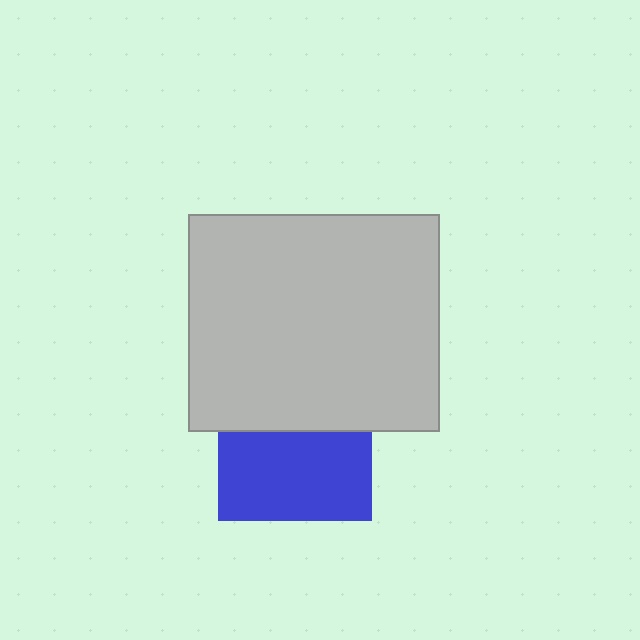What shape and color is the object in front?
The object in front is a light gray rectangle.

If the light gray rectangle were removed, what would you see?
You would see the complete blue square.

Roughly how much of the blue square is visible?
About half of it is visible (roughly 58%).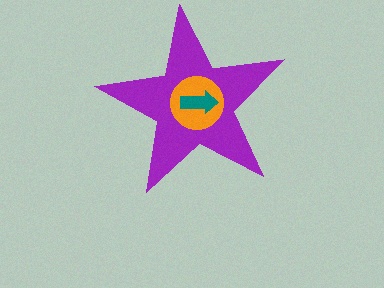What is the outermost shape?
The purple star.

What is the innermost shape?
The teal arrow.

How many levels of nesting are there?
3.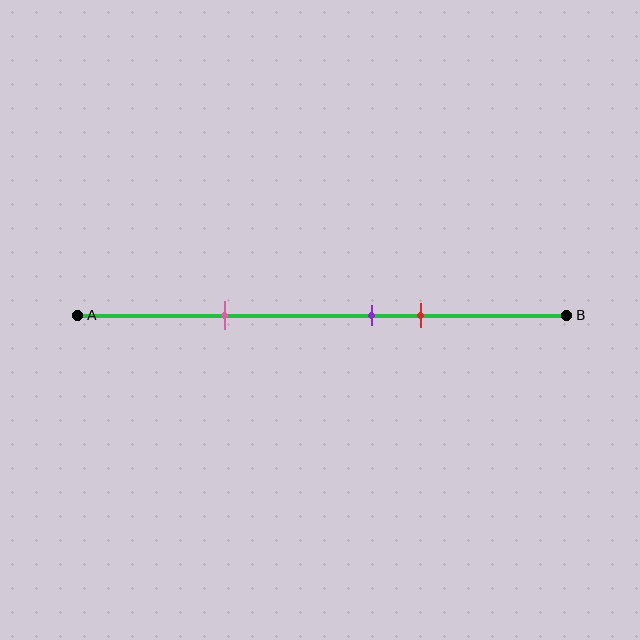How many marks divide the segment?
There are 3 marks dividing the segment.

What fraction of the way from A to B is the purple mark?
The purple mark is approximately 60% (0.6) of the way from A to B.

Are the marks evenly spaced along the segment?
No, the marks are not evenly spaced.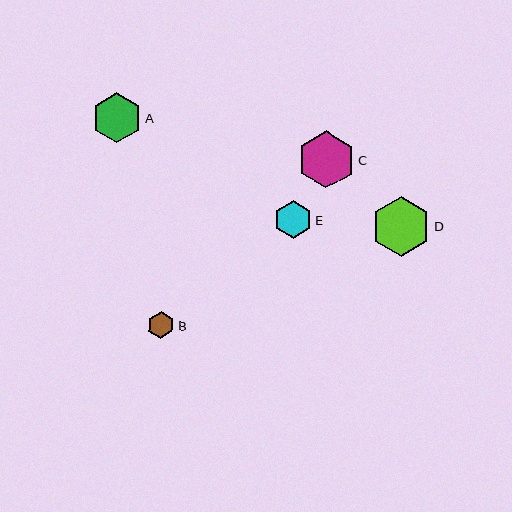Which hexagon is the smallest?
Hexagon B is the smallest with a size of approximately 27 pixels.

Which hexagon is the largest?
Hexagon D is the largest with a size of approximately 60 pixels.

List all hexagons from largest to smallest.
From largest to smallest: D, C, A, E, B.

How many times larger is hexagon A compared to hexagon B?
Hexagon A is approximately 1.9 times the size of hexagon B.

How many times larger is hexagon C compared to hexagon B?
Hexagon C is approximately 2.1 times the size of hexagon B.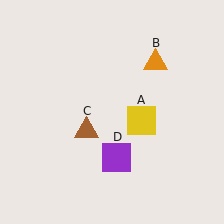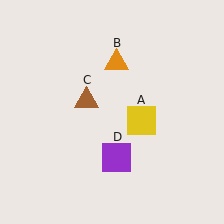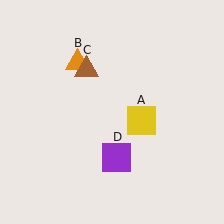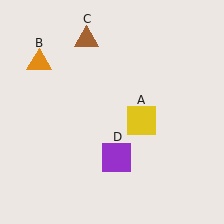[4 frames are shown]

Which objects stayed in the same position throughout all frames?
Yellow square (object A) and purple square (object D) remained stationary.